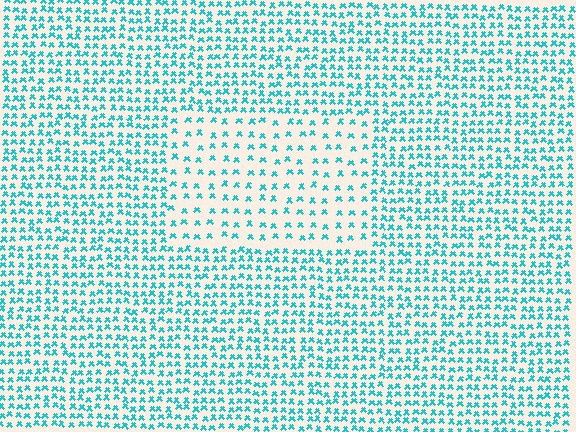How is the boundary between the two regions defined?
The boundary is defined by a change in element density (approximately 2.1x ratio). All elements are the same color, size, and shape.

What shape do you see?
I see a rectangle.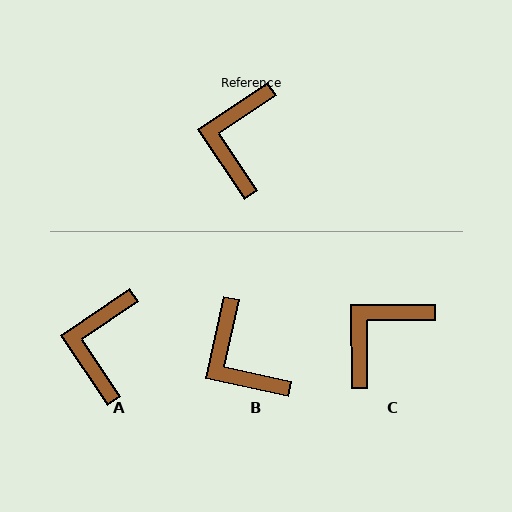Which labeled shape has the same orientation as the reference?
A.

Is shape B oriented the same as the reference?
No, it is off by about 44 degrees.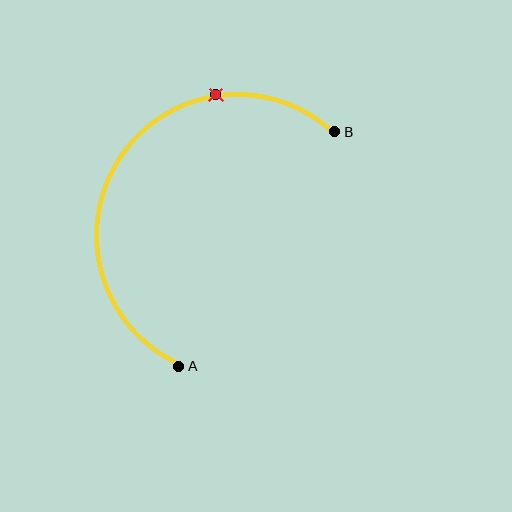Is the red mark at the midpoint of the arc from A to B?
No. The red mark lies on the arc but is closer to endpoint B. The arc midpoint would be at the point on the curve equidistant along the arc from both A and B.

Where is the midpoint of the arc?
The arc midpoint is the point on the curve farthest from the straight line joining A and B. It sits to the left of that line.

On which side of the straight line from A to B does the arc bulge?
The arc bulges to the left of the straight line connecting A and B.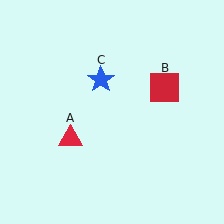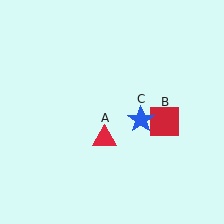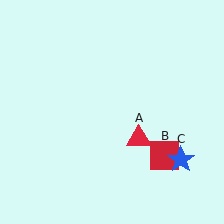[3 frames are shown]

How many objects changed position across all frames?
3 objects changed position: red triangle (object A), red square (object B), blue star (object C).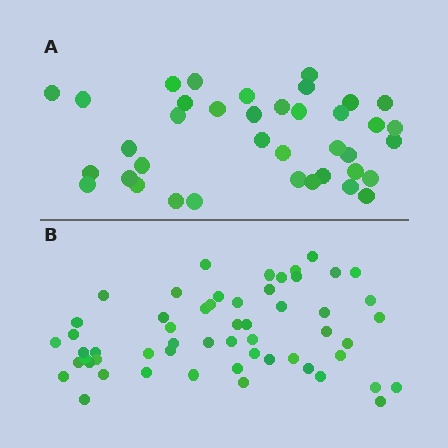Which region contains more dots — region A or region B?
Region B (the bottom region) has more dots.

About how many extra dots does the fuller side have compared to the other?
Region B has approximately 20 more dots than region A.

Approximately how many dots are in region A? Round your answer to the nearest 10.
About 40 dots. (The exact count is 38, which rounds to 40.)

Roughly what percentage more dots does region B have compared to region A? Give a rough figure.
About 45% more.